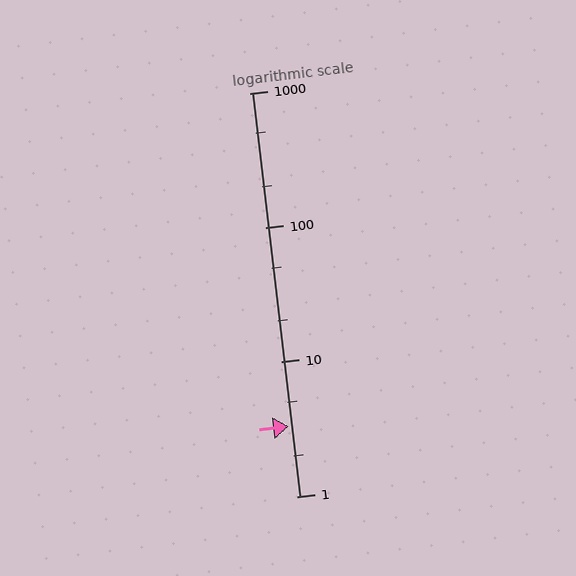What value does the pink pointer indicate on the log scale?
The pointer indicates approximately 3.3.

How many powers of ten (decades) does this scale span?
The scale spans 3 decades, from 1 to 1000.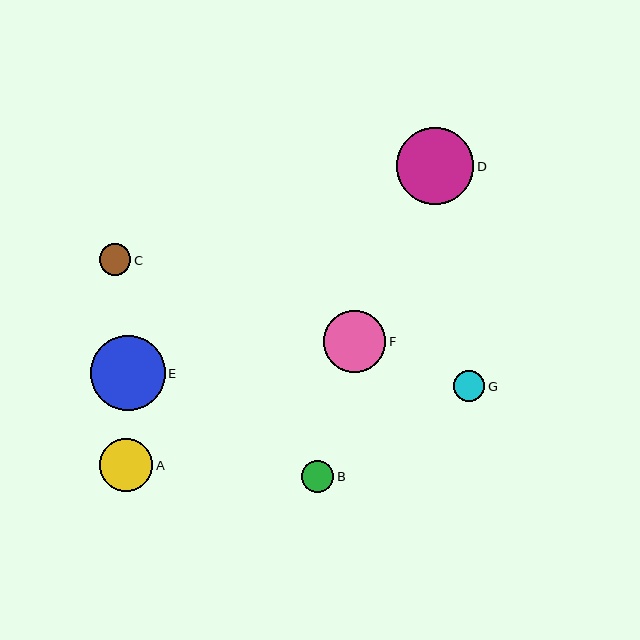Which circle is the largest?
Circle D is the largest with a size of approximately 77 pixels.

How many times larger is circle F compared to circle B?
Circle F is approximately 2.0 times the size of circle B.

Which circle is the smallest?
Circle G is the smallest with a size of approximately 31 pixels.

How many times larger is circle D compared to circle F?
Circle D is approximately 1.2 times the size of circle F.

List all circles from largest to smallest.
From largest to smallest: D, E, F, A, B, C, G.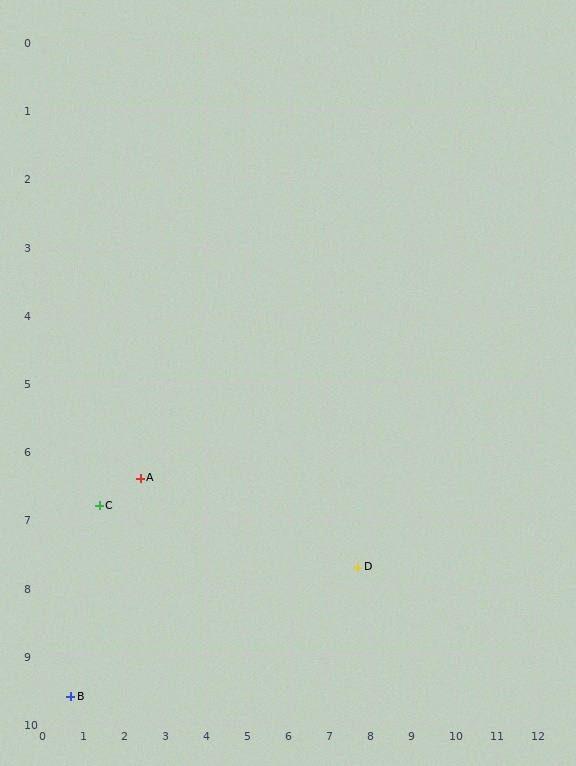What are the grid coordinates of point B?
Point B is at approximately (0.7, 9.6).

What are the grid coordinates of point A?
Point A is at approximately (2.4, 6.4).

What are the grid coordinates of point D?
Point D is at approximately (7.7, 7.7).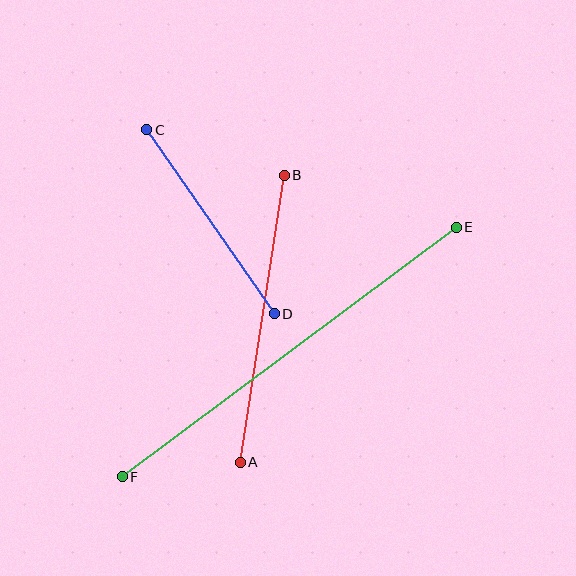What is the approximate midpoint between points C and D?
The midpoint is at approximately (210, 222) pixels.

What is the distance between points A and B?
The distance is approximately 290 pixels.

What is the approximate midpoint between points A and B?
The midpoint is at approximately (262, 319) pixels.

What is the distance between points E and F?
The distance is approximately 417 pixels.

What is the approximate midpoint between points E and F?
The midpoint is at approximately (289, 352) pixels.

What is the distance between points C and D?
The distance is approximately 224 pixels.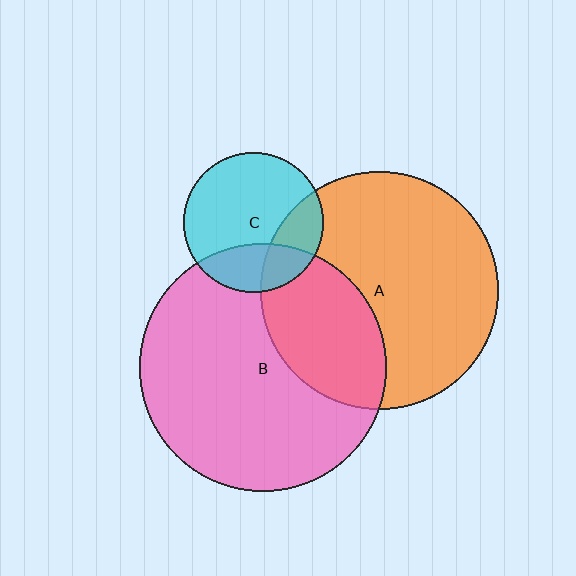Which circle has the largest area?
Circle B (pink).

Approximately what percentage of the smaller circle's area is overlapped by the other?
Approximately 25%.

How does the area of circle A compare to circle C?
Approximately 2.8 times.